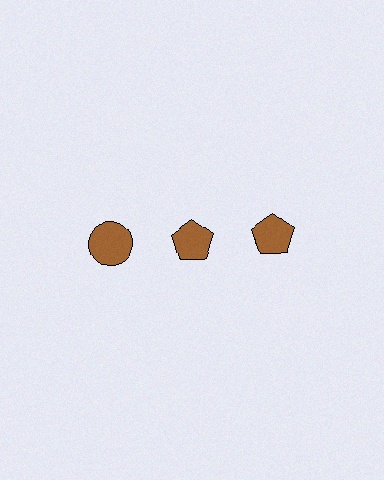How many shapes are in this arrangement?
There are 3 shapes arranged in a grid pattern.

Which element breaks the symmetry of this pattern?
The brown circle in the top row, leftmost column breaks the symmetry. All other shapes are brown pentagons.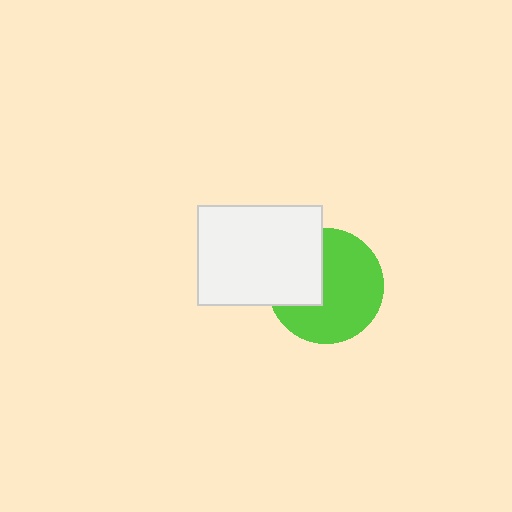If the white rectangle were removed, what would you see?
You would see the complete lime circle.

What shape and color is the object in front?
The object in front is a white rectangle.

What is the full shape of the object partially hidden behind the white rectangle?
The partially hidden object is a lime circle.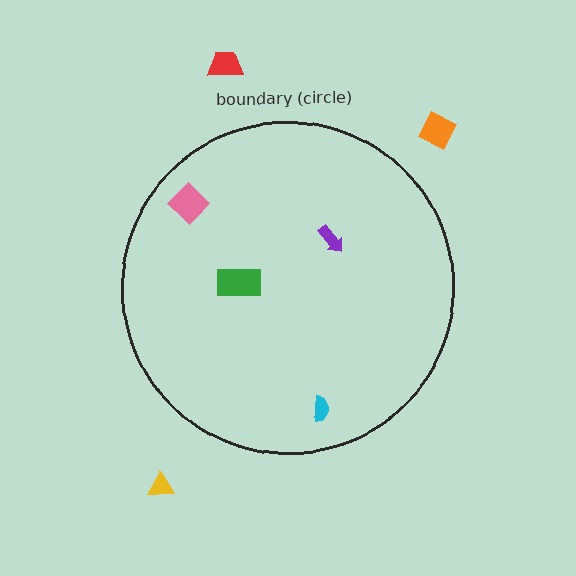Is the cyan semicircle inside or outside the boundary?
Inside.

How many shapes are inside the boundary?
4 inside, 3 outside.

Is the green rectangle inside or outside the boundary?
Inside.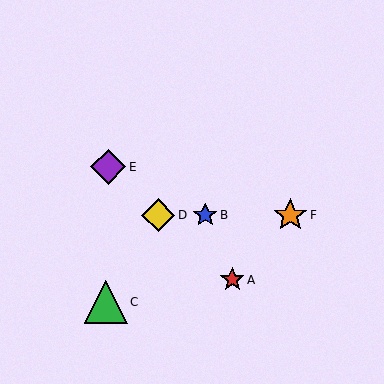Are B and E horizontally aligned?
No, B is at y≈215 and E is at y≈167.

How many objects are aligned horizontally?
3 objects (B, D, F) are aligned horizontally.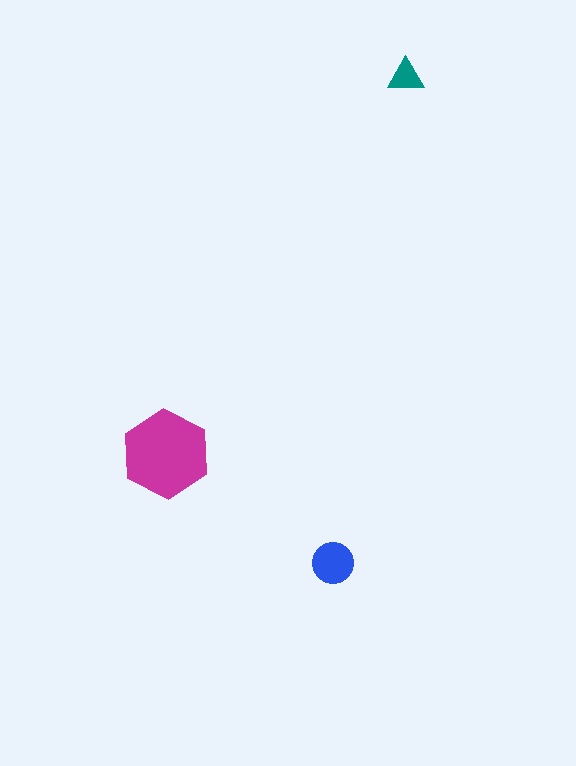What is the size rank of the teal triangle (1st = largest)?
3rd.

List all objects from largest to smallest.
The magenta hexagon, the blue circle, the teal triangle.